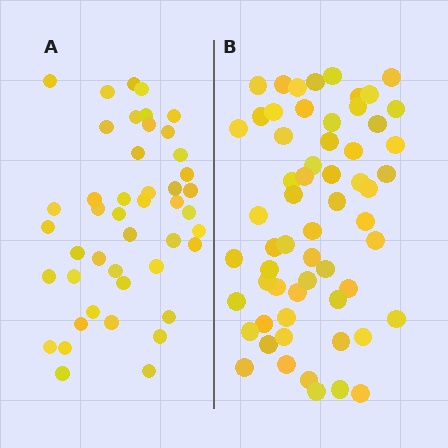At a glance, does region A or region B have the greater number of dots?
Region B (the right region) has more dots.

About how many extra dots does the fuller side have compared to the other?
Region B has approximately 15 more dots than region A.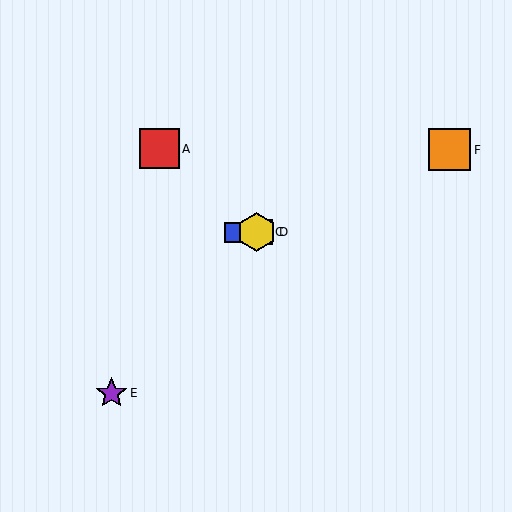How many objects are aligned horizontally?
3 objects (B, C, D) are aligned horizontally.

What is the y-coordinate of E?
Object E is at y≈393.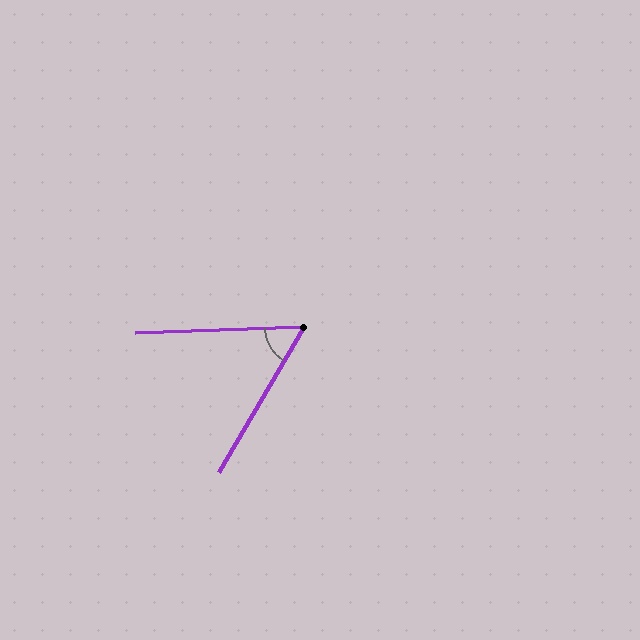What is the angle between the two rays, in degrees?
Approximately 57 degrees.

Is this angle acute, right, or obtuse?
It is acute.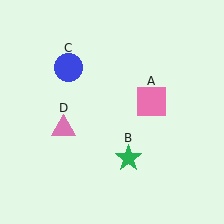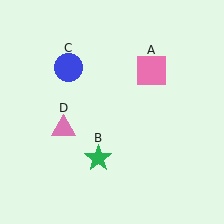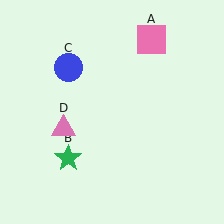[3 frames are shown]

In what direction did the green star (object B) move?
The green star (object B) moved left.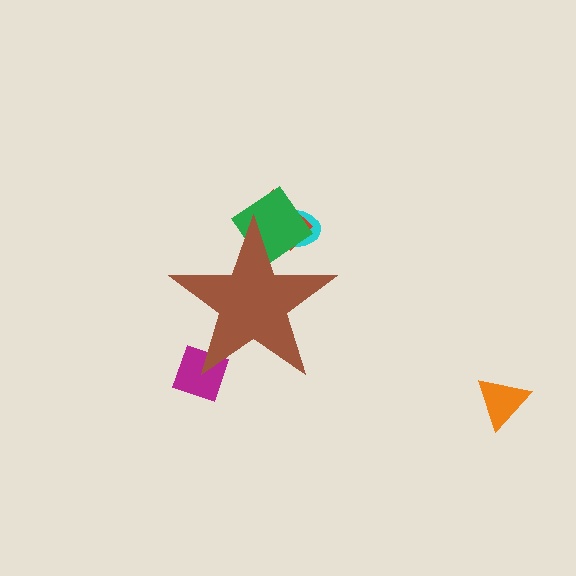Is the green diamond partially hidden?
Yes, the green diamond is partially hidden behind the brown star.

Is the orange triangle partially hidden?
No, the orange triangle is fully visible.